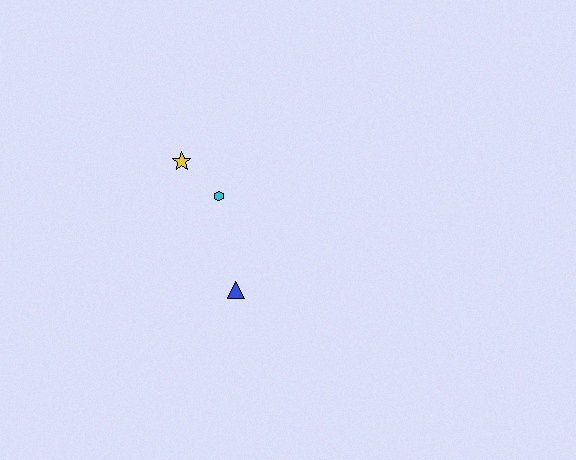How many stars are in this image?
There is 1 star.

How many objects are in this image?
There are 3 objects.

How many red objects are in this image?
There are no red objects.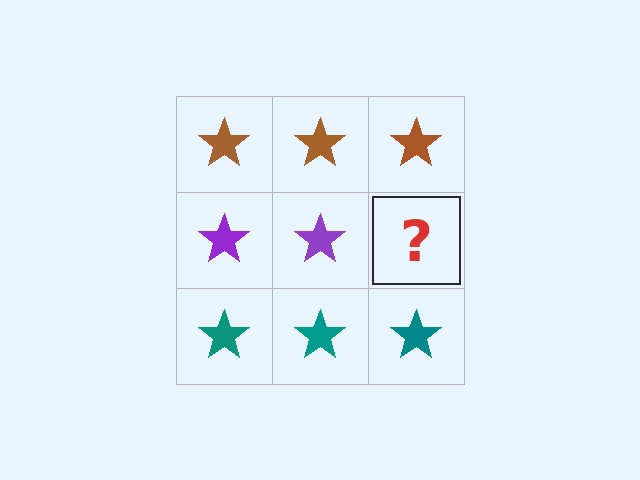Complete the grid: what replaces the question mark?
The question mark should be replaced with a purple star.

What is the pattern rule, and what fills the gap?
The rule is that each row has a consistent color. The gap should be filled with a purple star.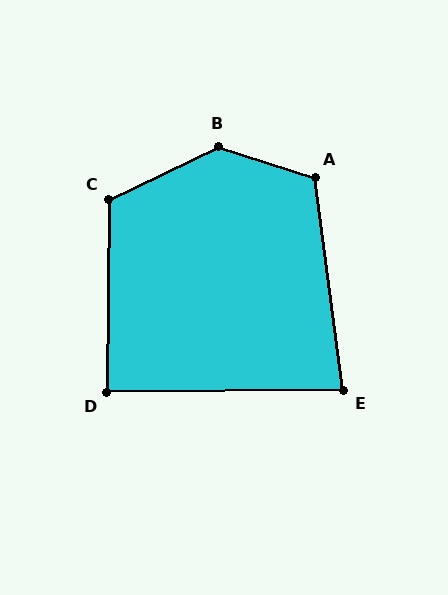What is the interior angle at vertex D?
Approximately 89 degrees (approximately right).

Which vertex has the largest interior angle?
B, at approximately 137 degrees.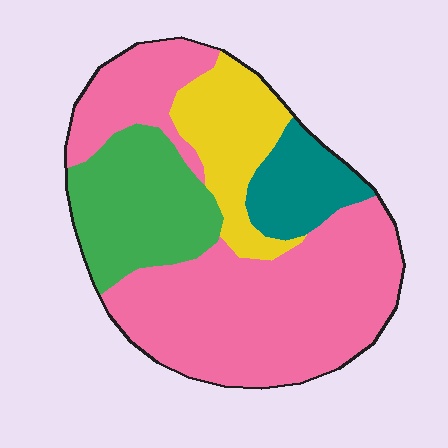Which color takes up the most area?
Pink, at roughly 55%.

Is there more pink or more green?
Pink.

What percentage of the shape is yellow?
Yellow covers around 15% of the shape.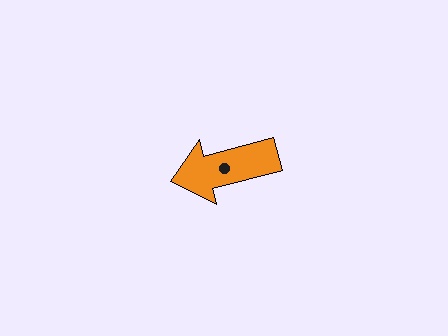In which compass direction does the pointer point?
West.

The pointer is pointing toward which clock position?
Roughly 9 o'clock.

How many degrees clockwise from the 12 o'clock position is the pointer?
Approximately 256 degrees.